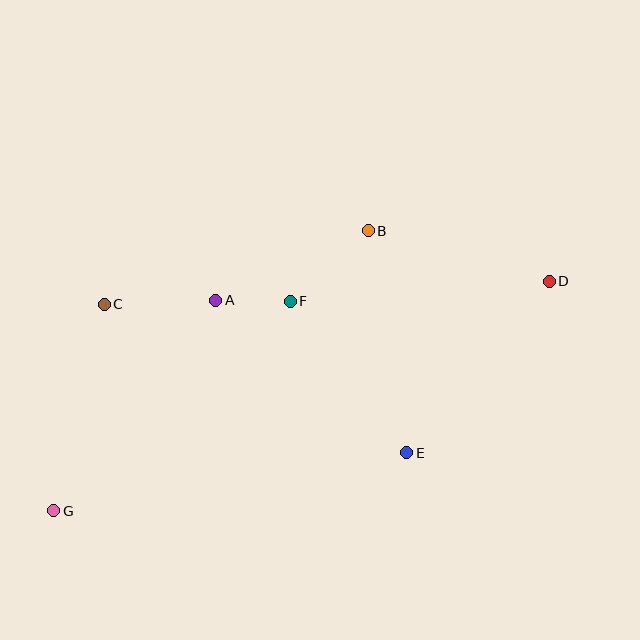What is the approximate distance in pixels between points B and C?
The distance between B and C is approximately 274 pixels.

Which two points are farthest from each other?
Points D and G are farthest from each other.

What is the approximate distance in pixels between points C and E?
The distance between C and E is approximately 337 pixels.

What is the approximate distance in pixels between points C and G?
The distance between C and G is approximately 212 pixels.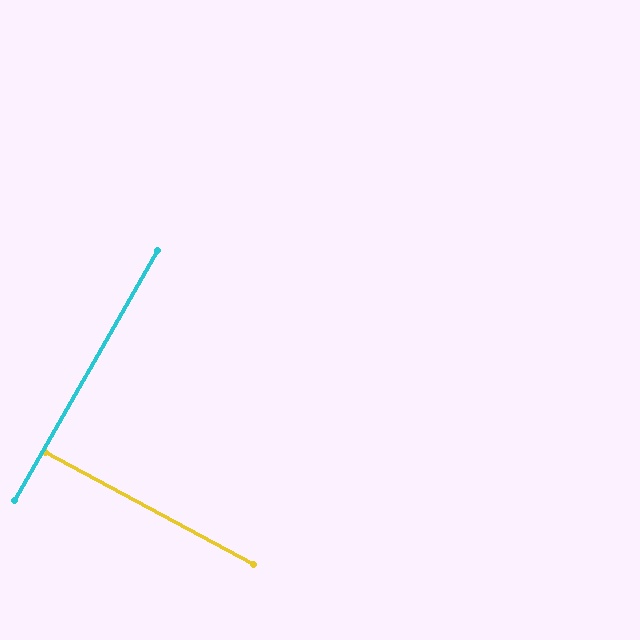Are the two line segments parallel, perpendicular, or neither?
Perpendicular — they meet at approximately 89°.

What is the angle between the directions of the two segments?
Approximately 89 degrees.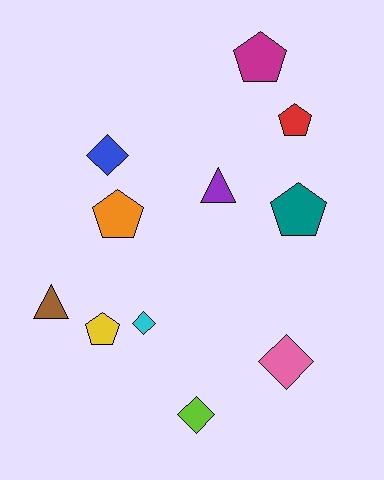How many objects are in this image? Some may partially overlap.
There are 11 objects.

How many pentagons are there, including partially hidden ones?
There are 5 pentagons.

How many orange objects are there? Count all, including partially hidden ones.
There is 1 orange object.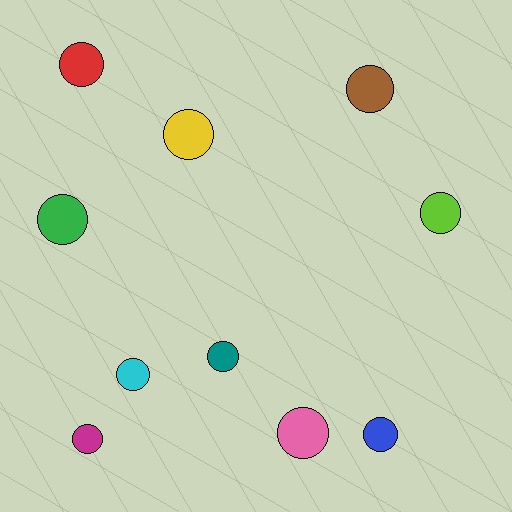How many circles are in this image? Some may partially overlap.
There are 10 circles.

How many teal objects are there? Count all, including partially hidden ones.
There is 1 teal object.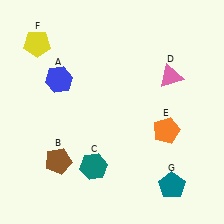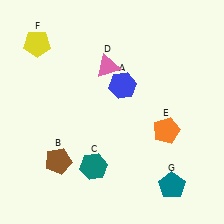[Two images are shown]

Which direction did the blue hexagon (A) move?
The blue hexagon (A) moved right.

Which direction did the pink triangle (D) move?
The pink triangle (D) moved left.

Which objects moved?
The objects that moved are: the blue hexagon (A), the pink triangle (D).